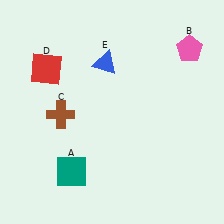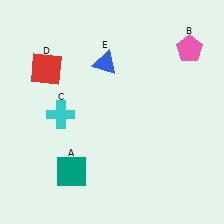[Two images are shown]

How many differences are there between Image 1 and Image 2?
There is 1 difference between the two images.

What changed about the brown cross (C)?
In Image 1, C is brown. In Image 2, it changed to cyan.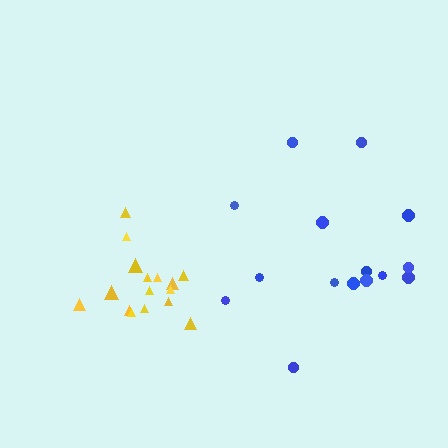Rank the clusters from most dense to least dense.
yellow, blue.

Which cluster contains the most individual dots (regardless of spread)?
Yellow (16).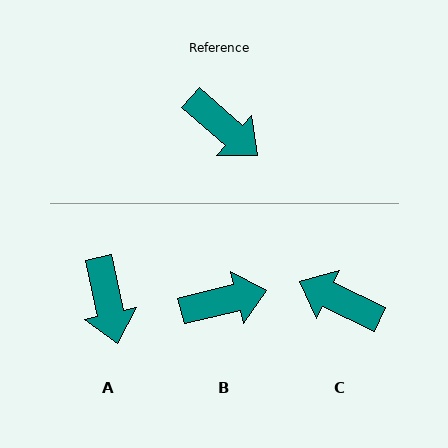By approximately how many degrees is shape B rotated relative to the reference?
Approximately 54 degrees counter-clockwise.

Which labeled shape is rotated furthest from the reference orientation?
C, about 164 degrees away.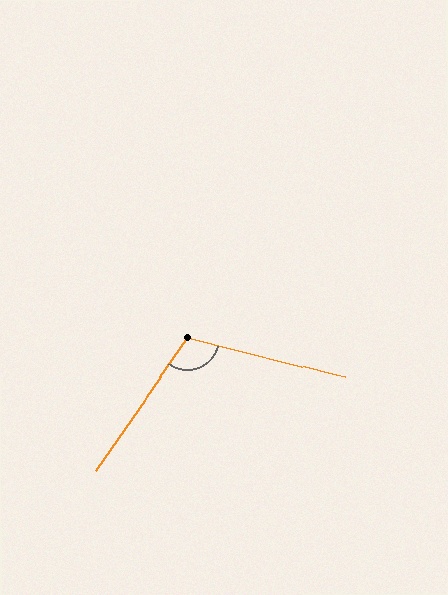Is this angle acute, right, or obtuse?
It is obtuse.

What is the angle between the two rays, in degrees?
Approximately 111 degrees.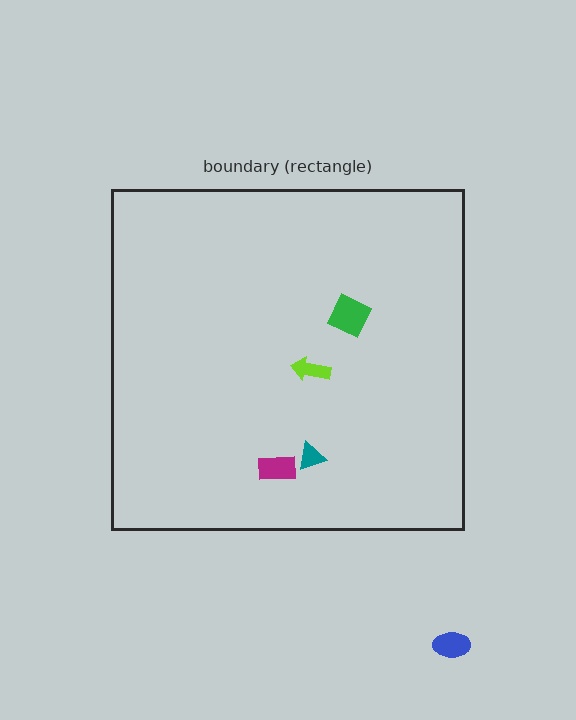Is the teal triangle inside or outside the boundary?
Inside.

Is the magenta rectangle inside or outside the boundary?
Inside.